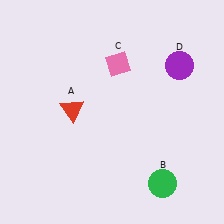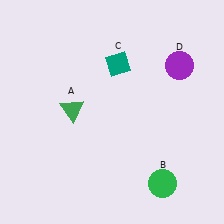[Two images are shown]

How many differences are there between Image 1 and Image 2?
There are 2 differences between the two images.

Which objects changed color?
A changed from red to green. C changed from pink to teal.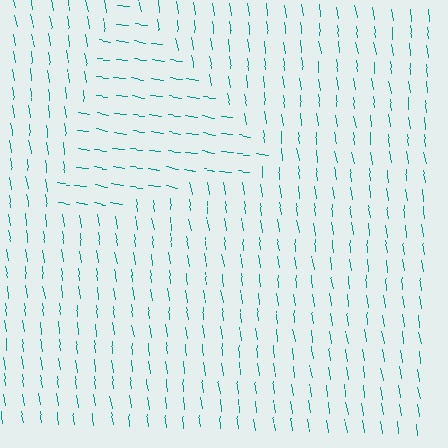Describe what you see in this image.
The image is filled with small teal line segments. A triangle region in the image has lines oriented differently from the surrounding lines, creating a visible texture boundary.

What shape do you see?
I see a triangle.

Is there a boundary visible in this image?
Yes, there is a texture boundary formed by a change in line orientation.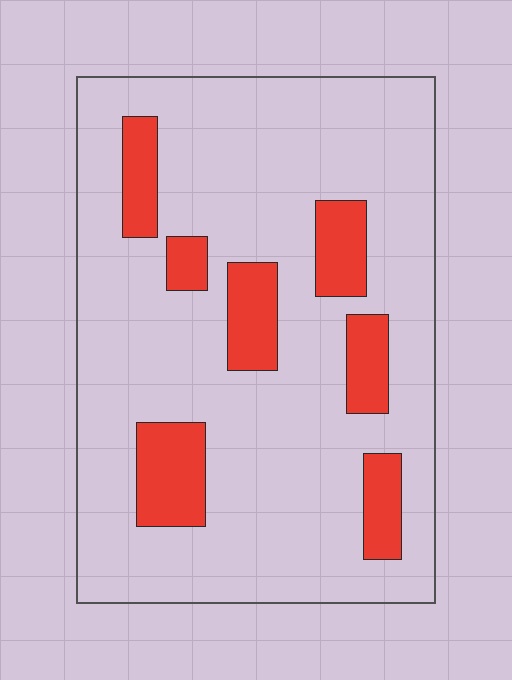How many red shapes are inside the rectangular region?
7.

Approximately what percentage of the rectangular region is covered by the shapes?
Approximately 15%.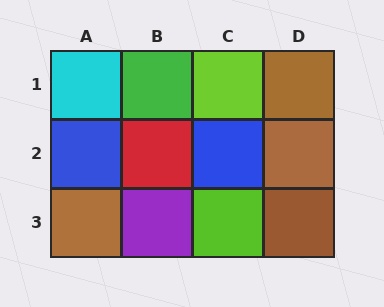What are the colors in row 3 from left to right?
Brown, purple, lime, brown.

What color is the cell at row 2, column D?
Brown.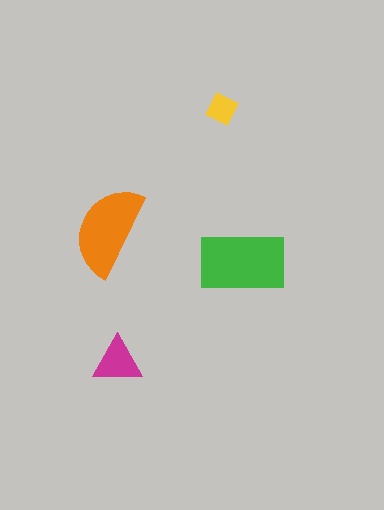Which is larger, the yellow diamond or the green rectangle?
The green rectangle.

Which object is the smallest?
The yellow diamond.